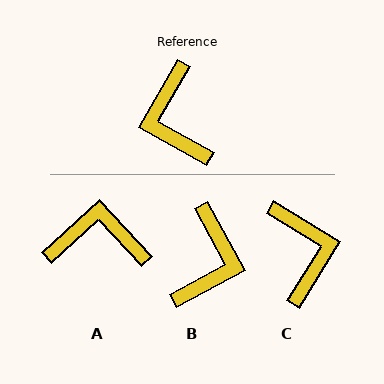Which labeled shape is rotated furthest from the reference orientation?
C, about 178 degrees away.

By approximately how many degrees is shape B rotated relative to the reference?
Approximately 148 degrees counter-clockwise.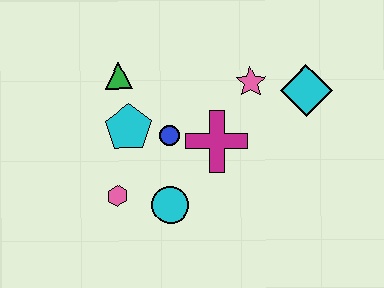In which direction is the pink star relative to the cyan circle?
The pink star is above the cyan circle.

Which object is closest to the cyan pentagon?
The blue circle is closest to the cyan pentagon.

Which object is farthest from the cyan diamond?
The pink hexagon is farthest from the cyan diamond.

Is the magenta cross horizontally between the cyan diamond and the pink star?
No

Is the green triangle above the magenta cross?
Yes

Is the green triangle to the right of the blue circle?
No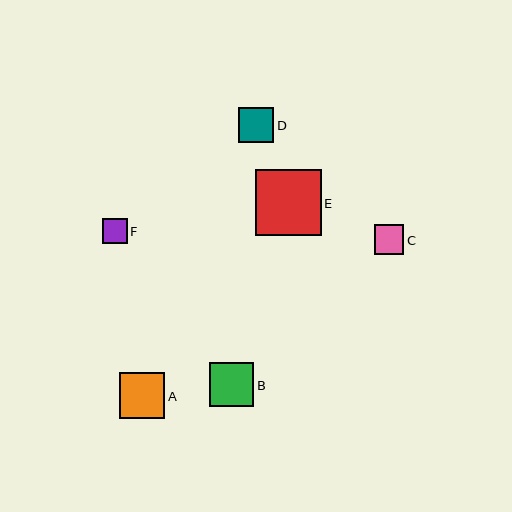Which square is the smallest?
Square F is the smallest with a size of approximately 25 pixels.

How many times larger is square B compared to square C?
Square B is approximately 1.5 times the size of square C.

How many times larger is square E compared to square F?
Square E is approximately 2.7 times the size of square F.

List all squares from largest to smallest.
From largest to smallest: E, A, B, D, C, F.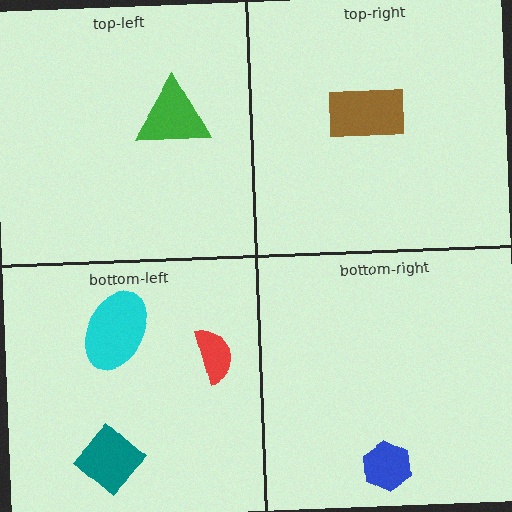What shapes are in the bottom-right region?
The blue hexagon.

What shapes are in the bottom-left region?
The cyan ellipse, the red semicircle, the teal diamond.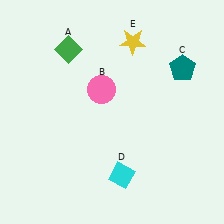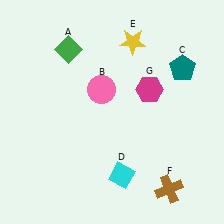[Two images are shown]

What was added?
A brown cross (F), a magenta hexagon (G) were added in Image 2.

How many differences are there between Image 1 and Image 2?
There are 2 differences between the two images.